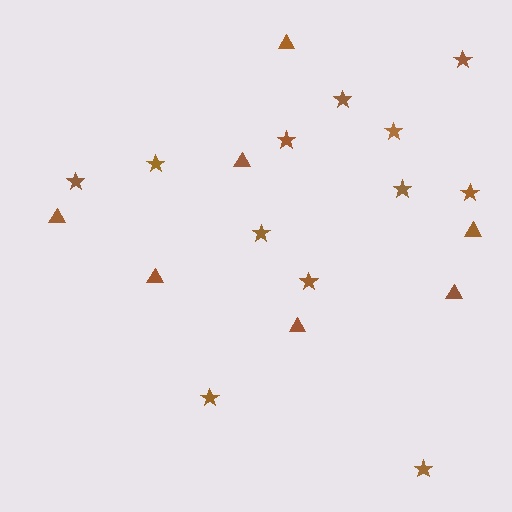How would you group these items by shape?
There are 2 groups: one group of stars (12) and one group of triangles (7).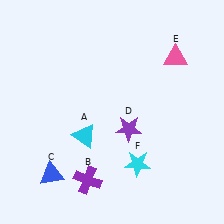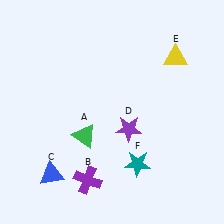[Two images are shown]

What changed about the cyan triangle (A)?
In Image 1, A is cyan. In Image 2, it changed to green.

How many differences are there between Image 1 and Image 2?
There are 3 differences between the two images.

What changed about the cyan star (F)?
In Image 1, F is cyan. In Image 2, it changed to teal.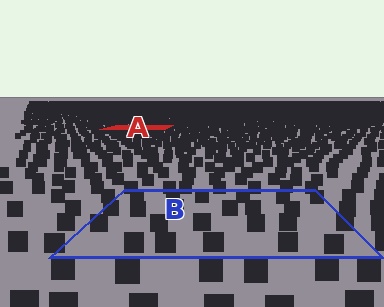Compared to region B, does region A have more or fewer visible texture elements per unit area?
Region A has more texture elements per unit area — they are packed more densely because it is farther away.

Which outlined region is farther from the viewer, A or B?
Region A is farther from the viewer — the texture elements inside it appear smaller and more densely packed.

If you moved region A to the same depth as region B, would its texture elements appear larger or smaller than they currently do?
They would appear larger. At a closer depth, the same texture elements are projected at a bigger on-screen size.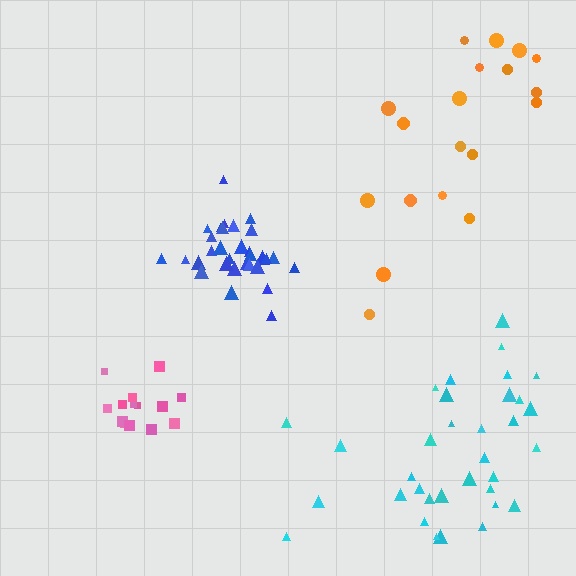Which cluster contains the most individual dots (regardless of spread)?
Cyan (34).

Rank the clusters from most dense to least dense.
blue, pink, cyan, orange.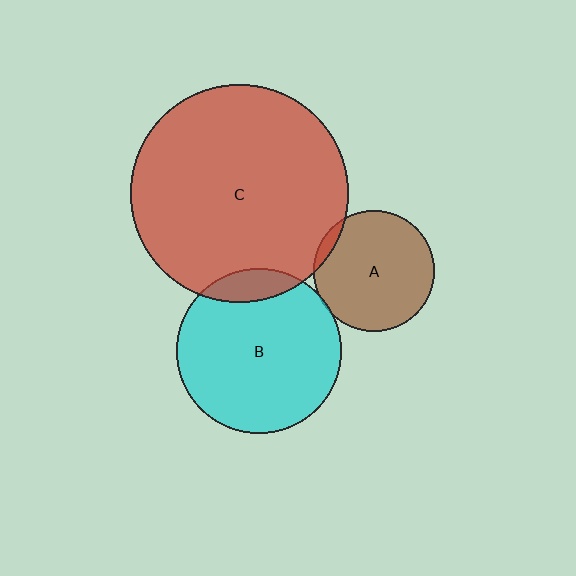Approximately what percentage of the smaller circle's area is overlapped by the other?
Approximately 10%.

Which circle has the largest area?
Circle C (red).